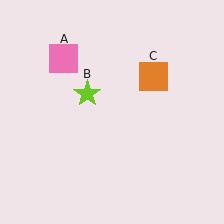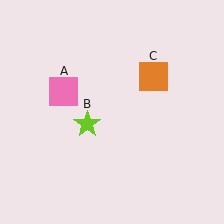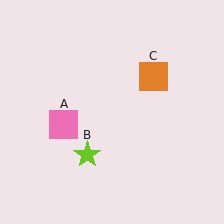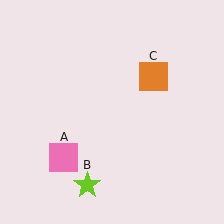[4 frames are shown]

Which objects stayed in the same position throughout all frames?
Orange square (object C) remained stationary.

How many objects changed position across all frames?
2 objects changed position: pink square (object A), lime star (object B).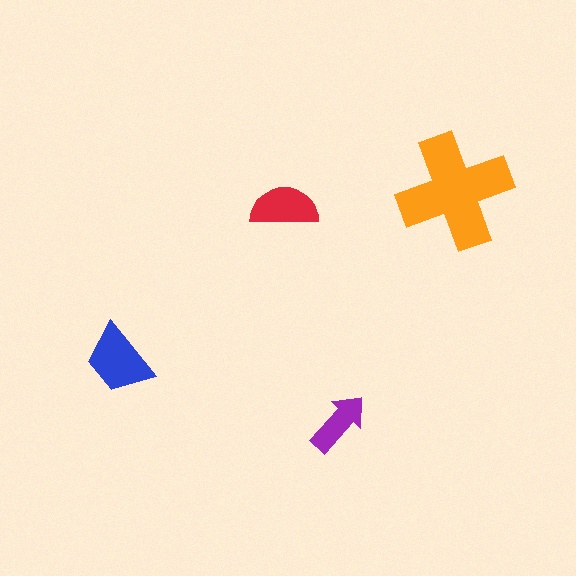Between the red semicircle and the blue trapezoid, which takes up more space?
The blue trapezoid.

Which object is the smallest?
The purple arrow.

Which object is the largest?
The orange cross.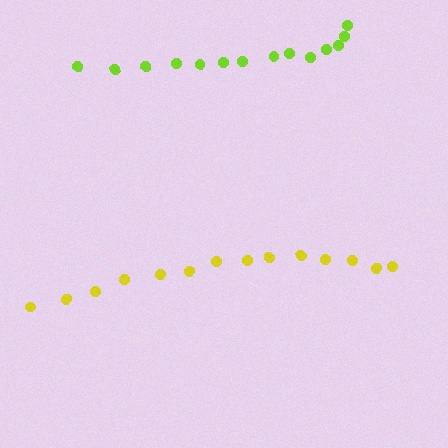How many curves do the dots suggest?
There are 2 distinct paths.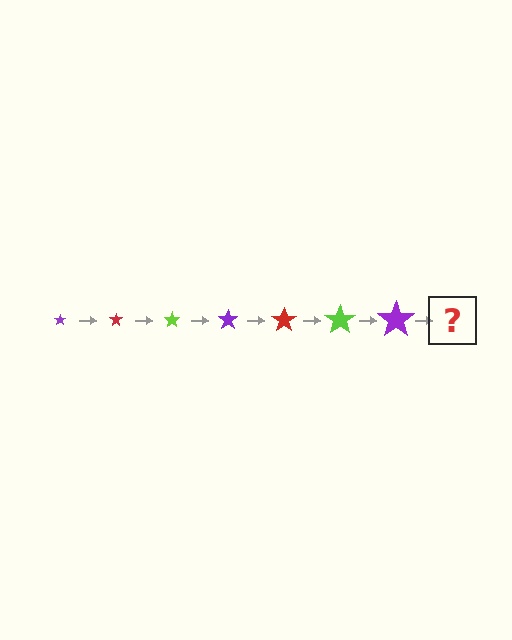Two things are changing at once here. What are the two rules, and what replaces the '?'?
The two rules are that the star grows larger each step and the color cycles through purple, red, and lime. The '?' should be a red star, larger than the previous one.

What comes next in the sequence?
The next element should be a red star, larger than the previous one.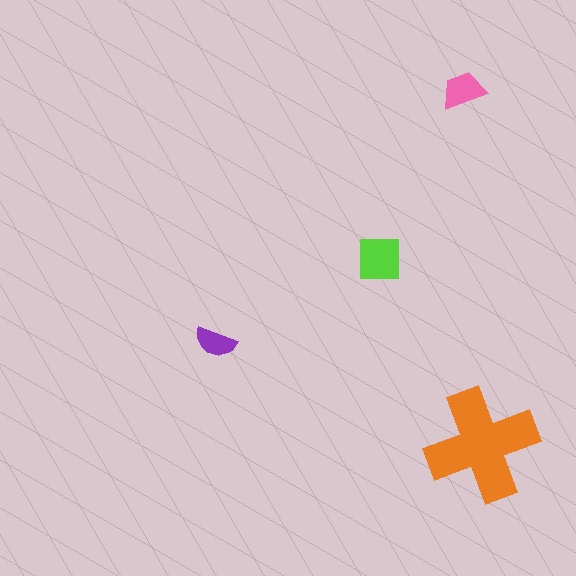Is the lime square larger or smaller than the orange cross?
Smaller.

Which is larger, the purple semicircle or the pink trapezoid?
The pink trapezoid.